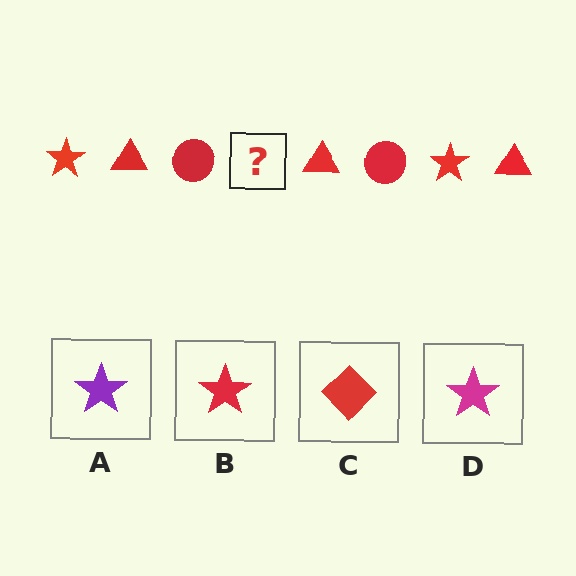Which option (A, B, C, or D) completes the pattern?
B.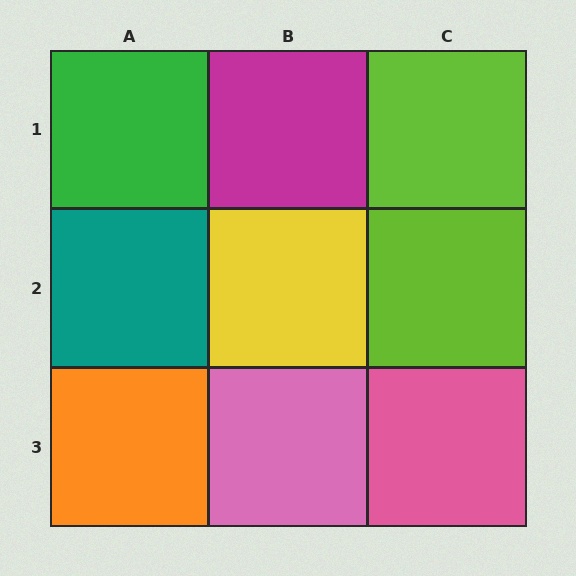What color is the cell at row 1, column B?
Magenta.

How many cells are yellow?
1 cell is yellow.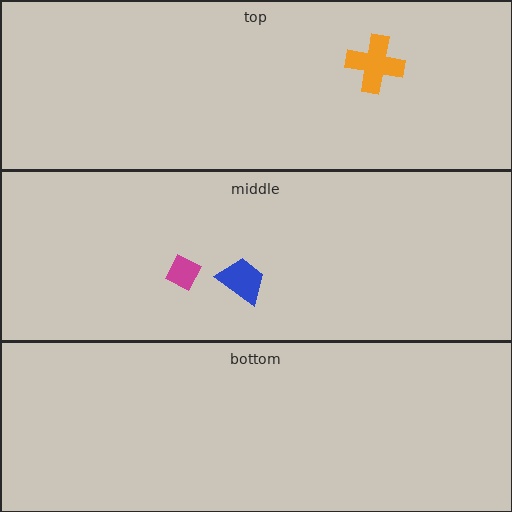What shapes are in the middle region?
The magenta diamond, the blue trapezoid.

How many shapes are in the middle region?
2.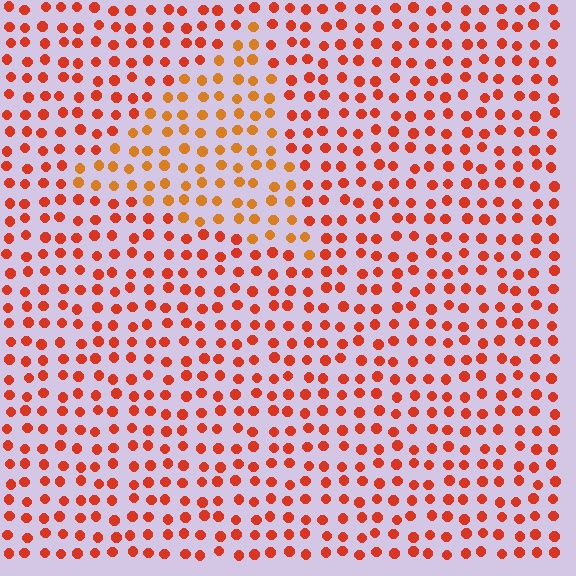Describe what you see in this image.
The image is filled with small red elements in a uniform arrangement. A triangle-shaped region is visible where the elements are tinted to a slightly different hue, forming a subtle color boundary.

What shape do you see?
I see a triangle.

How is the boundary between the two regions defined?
The boundary is defined purely by a slight shift in hue (about 24 degrees). Spacing, size, and orientation are identical on both sides.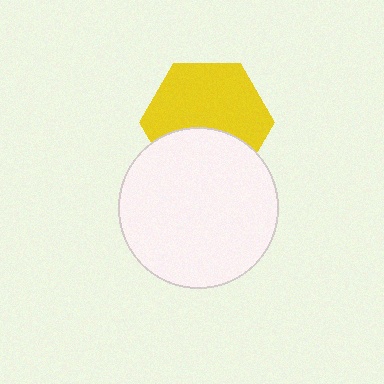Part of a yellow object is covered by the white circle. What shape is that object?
It is a hexagon.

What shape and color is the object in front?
The object in front is a white circle.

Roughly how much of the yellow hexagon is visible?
About half of it is visible (roughly 63%).